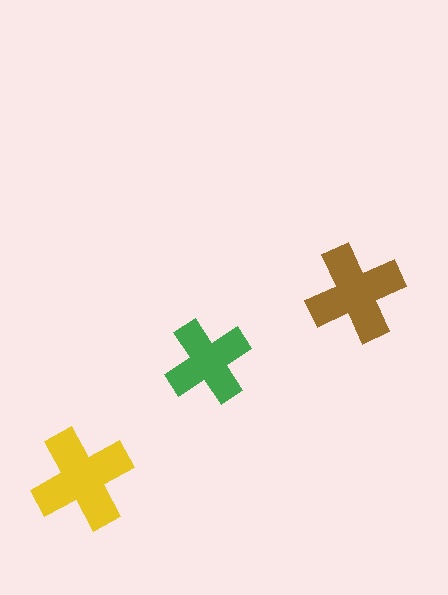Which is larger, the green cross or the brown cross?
The brown one.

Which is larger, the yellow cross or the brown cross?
The yellow one.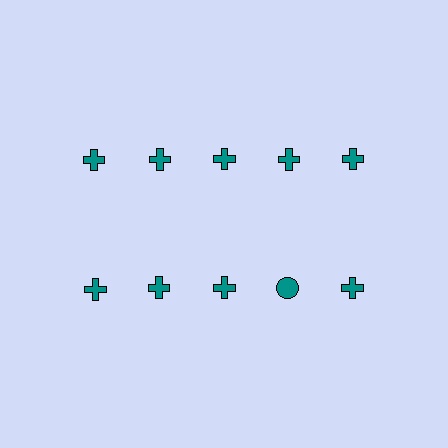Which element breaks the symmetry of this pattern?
The teal circle in the second row, second from right column breaks the symmetry. All other shapes are teal crosses.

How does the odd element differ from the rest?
It has a different shape: circle instead of cross.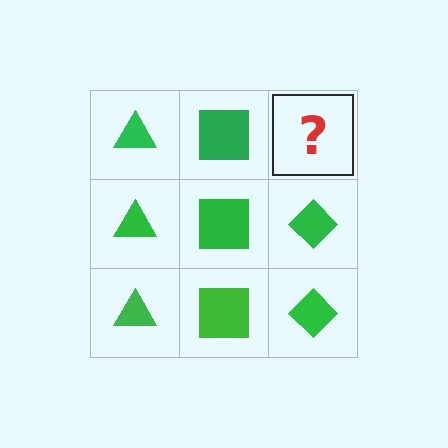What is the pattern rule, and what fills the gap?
The rule is that each column has a consistent shape. The gap should be filled with a green diamond.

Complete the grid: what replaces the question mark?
The question mark should be replaced with a green diamond.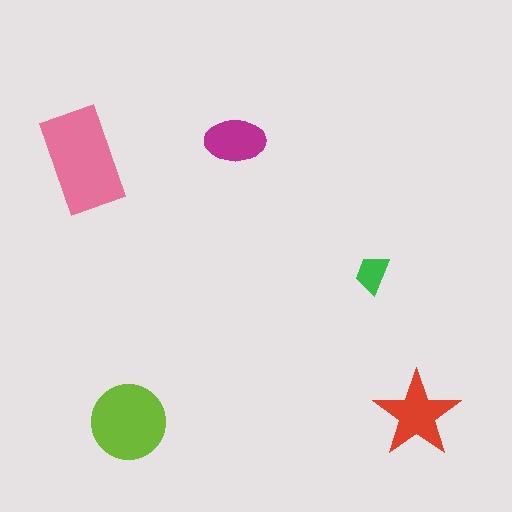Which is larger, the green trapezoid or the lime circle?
The lime circle.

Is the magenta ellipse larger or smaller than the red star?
Smaller.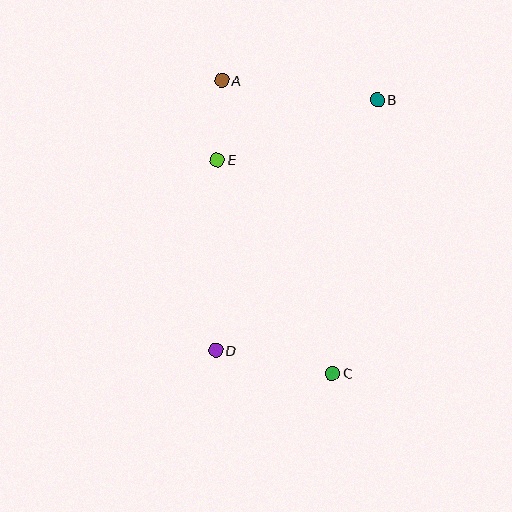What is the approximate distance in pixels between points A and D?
The distance between A and D is approximately 270 pixels.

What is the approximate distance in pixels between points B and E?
The distance between B and E is approximately 171 pixels.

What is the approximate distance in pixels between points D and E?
The distance between D and E is approximately 191 pixels.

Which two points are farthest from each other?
Points A and C are farthest from each other.